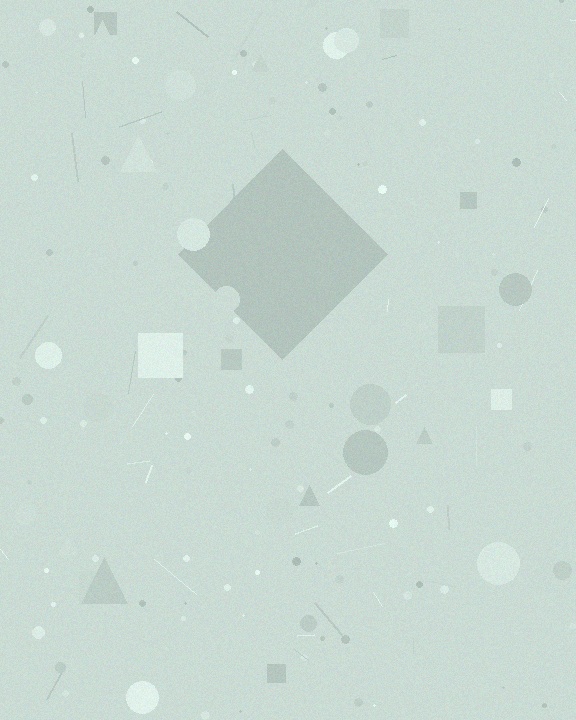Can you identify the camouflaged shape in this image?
The camouflaged shape is a diamond.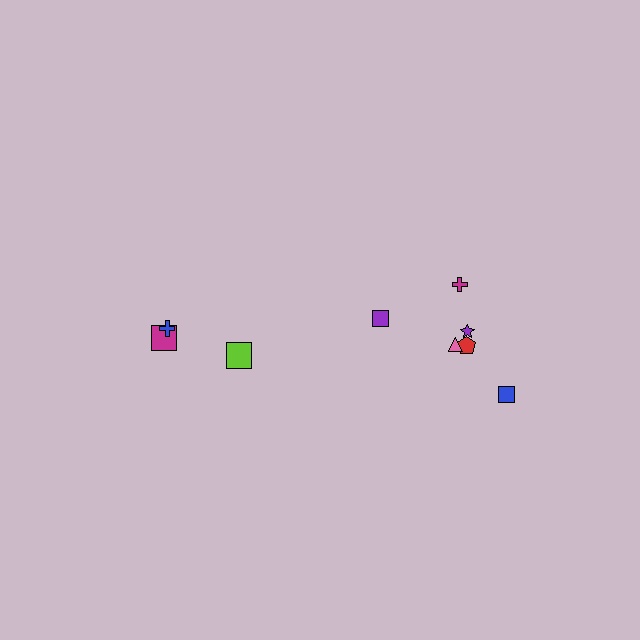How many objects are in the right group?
There are 6 objects.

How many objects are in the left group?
There are 3 objects.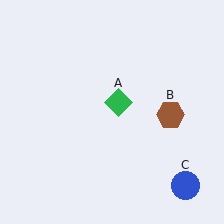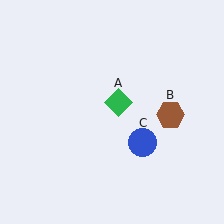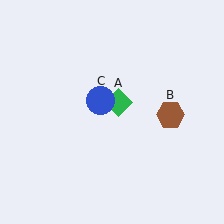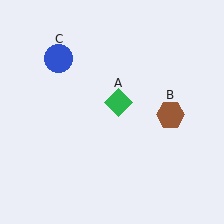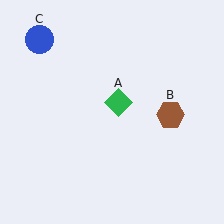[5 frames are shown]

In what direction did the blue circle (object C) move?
The blue circle (object C) moved up and to the left.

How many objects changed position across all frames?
1 object changed position: blue circle (object C).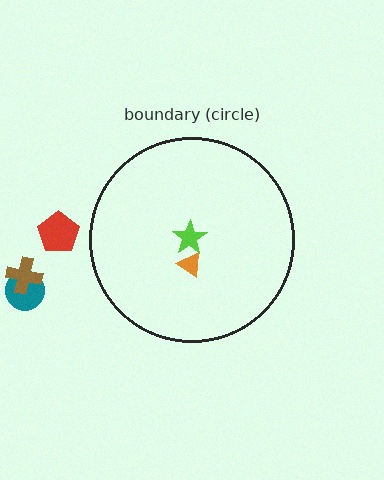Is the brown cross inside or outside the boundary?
Outside.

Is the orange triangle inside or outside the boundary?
Inside.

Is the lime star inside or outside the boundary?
Inside.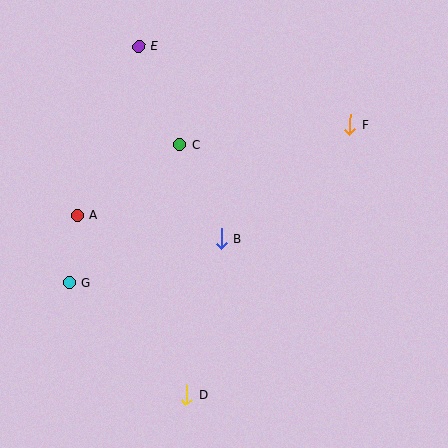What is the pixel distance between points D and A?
The distance between D and A is 210 pixels.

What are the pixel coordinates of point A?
Point A is at (78, 215).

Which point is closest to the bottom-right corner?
Point D is closest to the bottom-right corner.